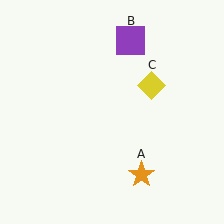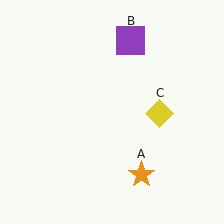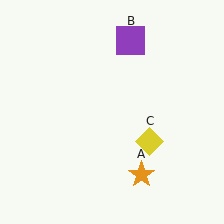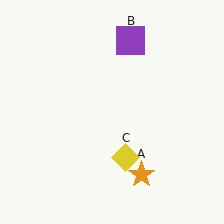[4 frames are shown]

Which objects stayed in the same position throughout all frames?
Orange star (object A) and purple square (object B) remained stationary.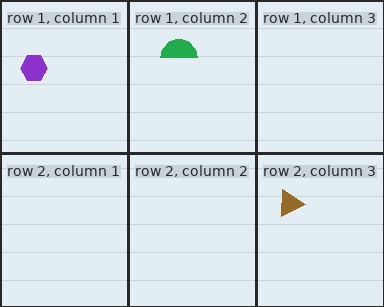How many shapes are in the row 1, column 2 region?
1.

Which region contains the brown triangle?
The row 2, column 3 region.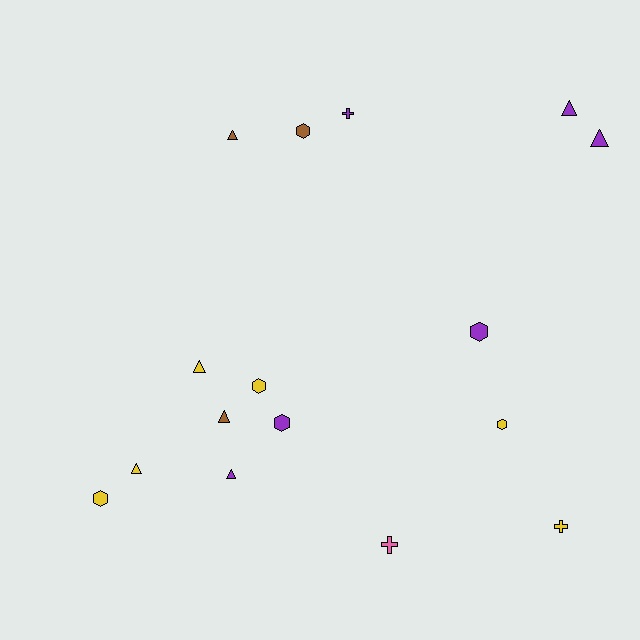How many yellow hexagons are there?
There are 3 yellow hexagons.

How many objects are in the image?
There are 16 objects.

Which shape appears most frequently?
Triangle, with 7 objects.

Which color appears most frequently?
Yellow, with 6 objects.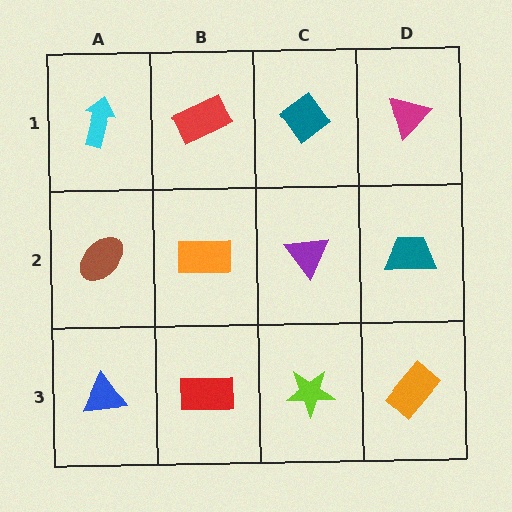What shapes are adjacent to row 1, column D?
A teal trapezoid (row 2, column D), a teal diamond (row 1, column C).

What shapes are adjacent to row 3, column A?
A brown ellipse (row 2, column A), a red rectangle (row 3, column B).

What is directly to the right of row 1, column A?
A red rectangle.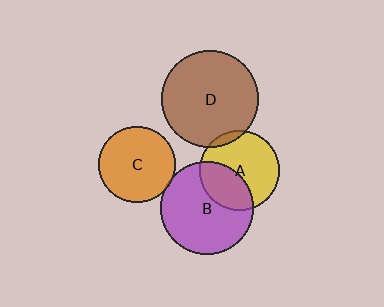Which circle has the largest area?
Circle D (brown).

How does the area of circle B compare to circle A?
Approximately 1.4 times.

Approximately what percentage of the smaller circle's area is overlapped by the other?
Approximately 5%.